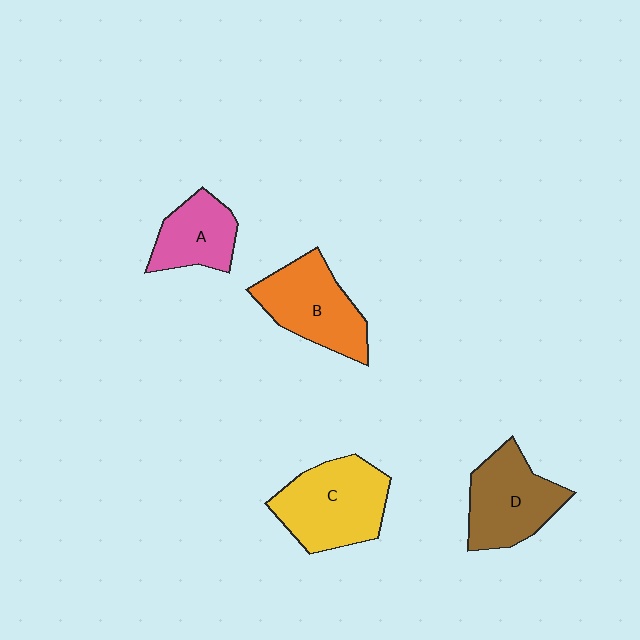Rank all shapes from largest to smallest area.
From largest to smallest: C (yellow), B (orange), D (brown), A (pink).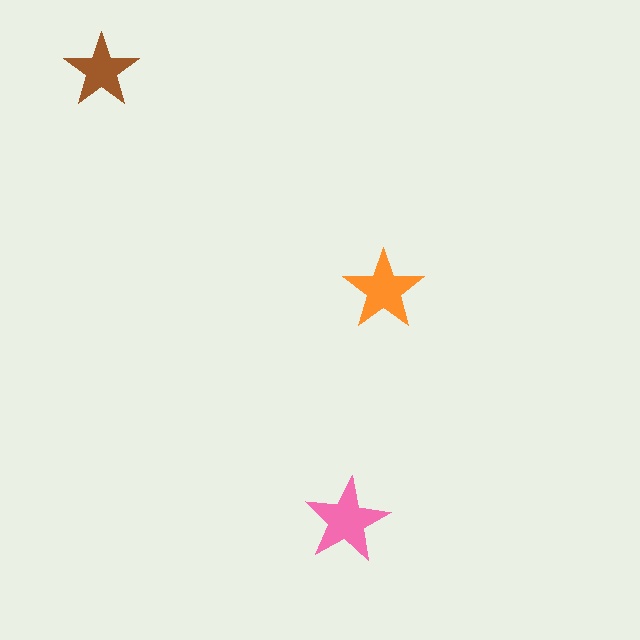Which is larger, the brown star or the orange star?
The orange one.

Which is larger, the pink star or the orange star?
The pink one.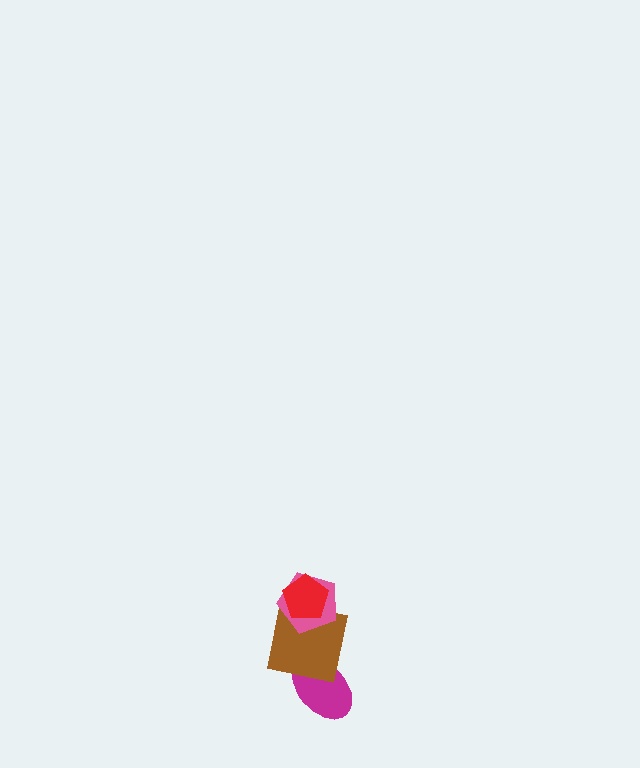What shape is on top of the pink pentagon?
The red pentagon is on top of the pink pentagon.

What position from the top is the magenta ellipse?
The magenta ellipse is 4th from the top.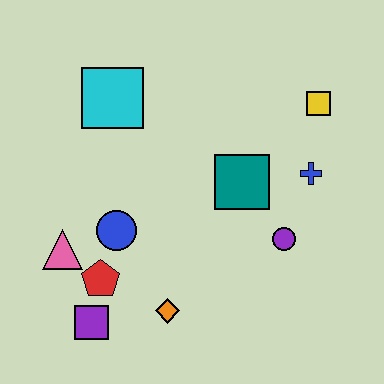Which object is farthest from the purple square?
The yellow square is farthest from the purple square.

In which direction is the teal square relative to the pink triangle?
The teal square is to the right of the pink triangle.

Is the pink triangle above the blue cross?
No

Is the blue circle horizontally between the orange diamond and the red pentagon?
Yes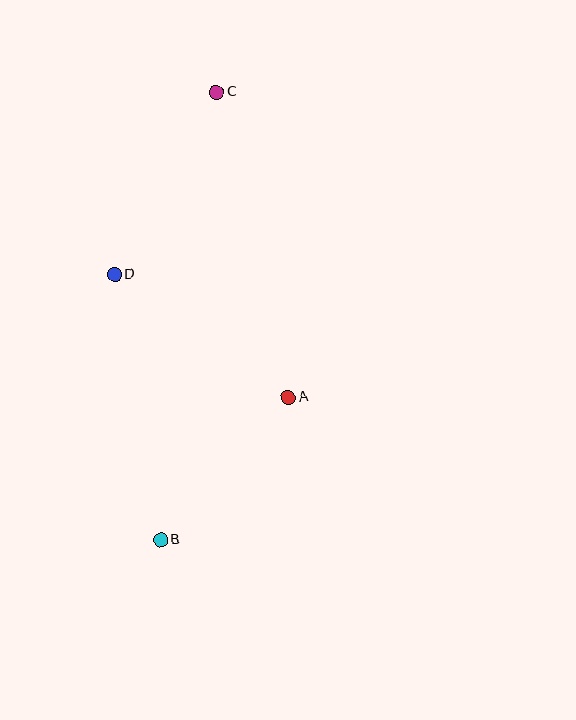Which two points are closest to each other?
Points A and B are closest to each other.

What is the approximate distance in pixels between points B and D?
The distance between B and D is approximately 269 pixels.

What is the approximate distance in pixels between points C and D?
The distance between C and D is approximately 209 pixels.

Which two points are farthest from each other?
Points B and C are farthest from each other.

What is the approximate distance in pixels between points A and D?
The distance between A and D is approximately 213 pixels.